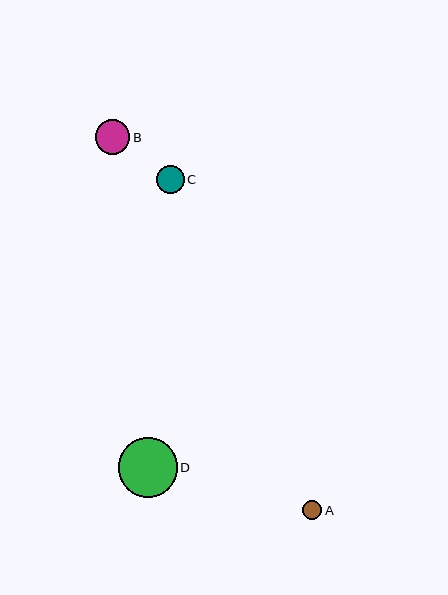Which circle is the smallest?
Circle A is the smallest with a size of approximately 19 pixels.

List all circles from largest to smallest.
From largest to smallest: D, B, C, A.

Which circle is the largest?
Circle D is the largest with a size of approximately 59 pixels.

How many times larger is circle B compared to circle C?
Circle B is approximately 1.2 times the size of circle C.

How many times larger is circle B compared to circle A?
Circle B is approximately 1.8 times the size of circle A.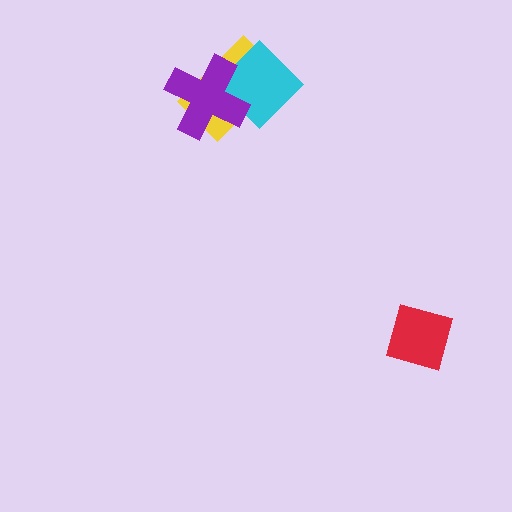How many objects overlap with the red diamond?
0 objects overlap with the red diamond.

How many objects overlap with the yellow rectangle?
2 objects overlap with the yellow rectangle.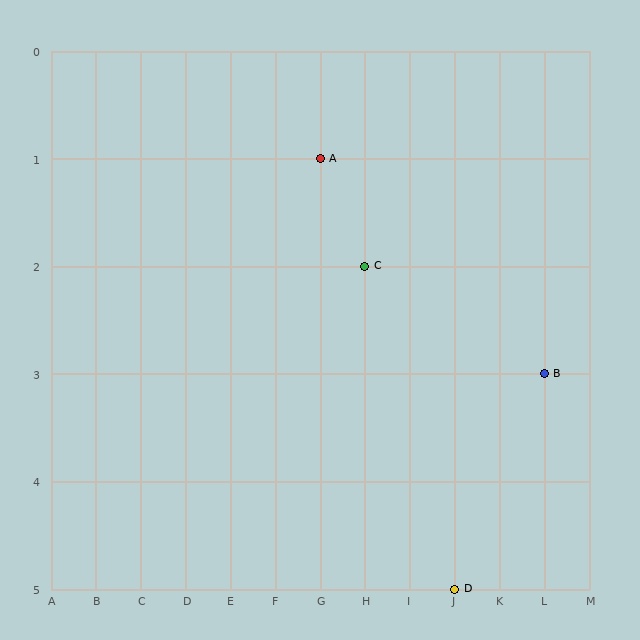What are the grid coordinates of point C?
Point C is at grid coordinates (H, 2).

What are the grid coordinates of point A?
Point A is at grid coordinates (G, 1).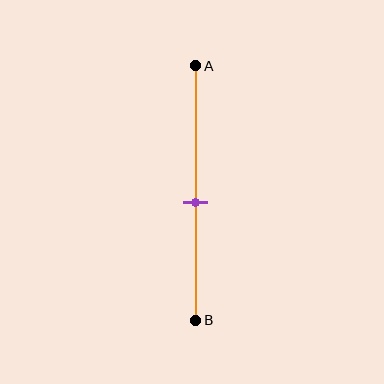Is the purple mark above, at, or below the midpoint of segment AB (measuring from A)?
The purple mark is below the midpoint of segment AB.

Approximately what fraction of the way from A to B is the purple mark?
The purple mark is approximately 55% of the way from A to B.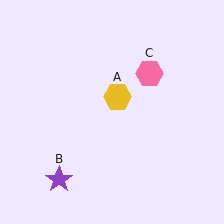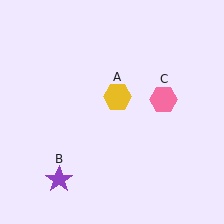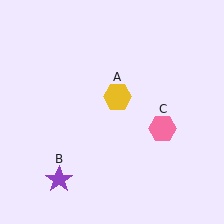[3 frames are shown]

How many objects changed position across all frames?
1 object changed position: pink hexagon (object C).